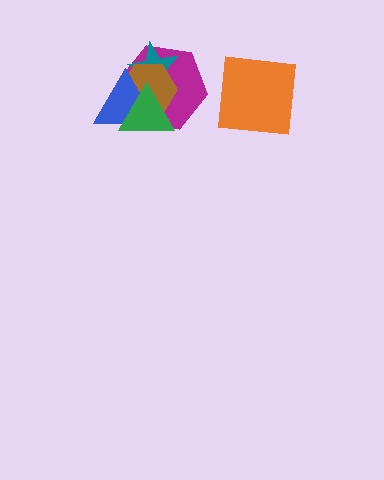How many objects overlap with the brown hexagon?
4 objects overlap with the brown hexagon.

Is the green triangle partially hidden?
No, no other shape covers it.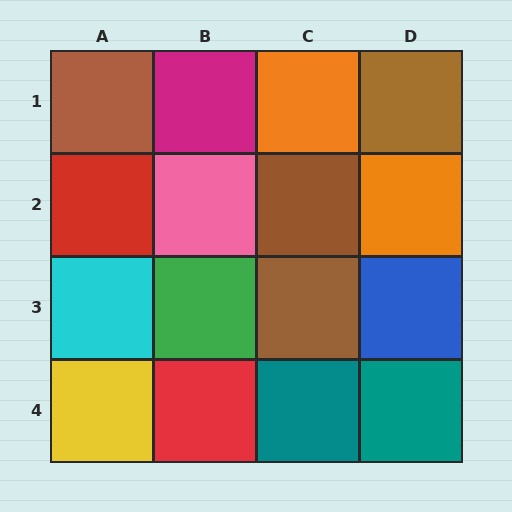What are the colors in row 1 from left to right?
Brown, magenta, orange, brown.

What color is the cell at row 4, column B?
Red.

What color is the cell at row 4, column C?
Teal.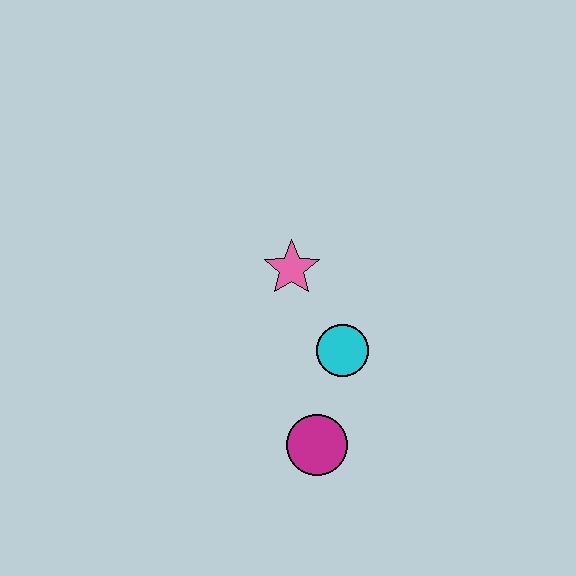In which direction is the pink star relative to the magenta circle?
The pink star is above the magenta circle.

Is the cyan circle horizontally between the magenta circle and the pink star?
No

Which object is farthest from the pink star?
The magenta circle is farthest from the pink star.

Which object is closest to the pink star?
The cyan circle is closest to the pink star.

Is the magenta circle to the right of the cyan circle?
No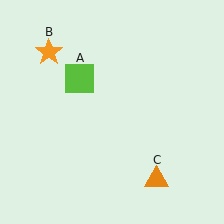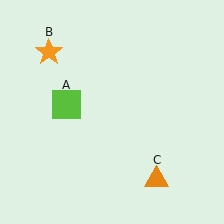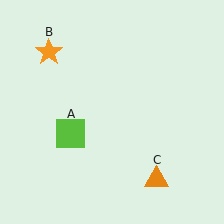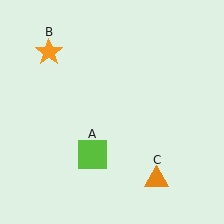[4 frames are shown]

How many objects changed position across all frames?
1 object changed position: lime square (object A).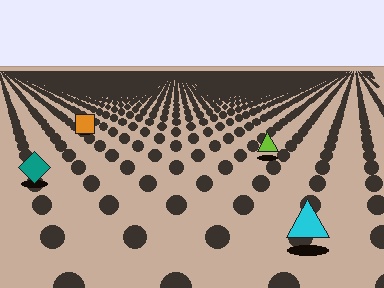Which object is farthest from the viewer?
The orange square is farthest from the viewer. It appears smaller and the ground texture around it is denser.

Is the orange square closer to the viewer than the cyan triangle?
No. The cyan triangle is closer — you can tell from the texture gradient: the ground texture is coarser near it.